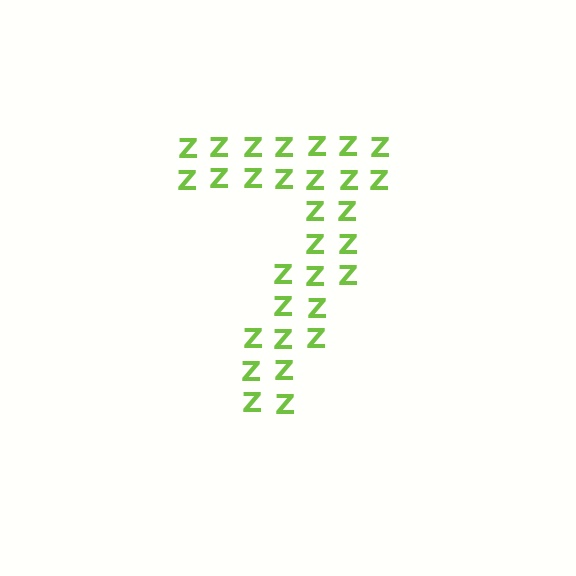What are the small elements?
The small elements are letter Z's.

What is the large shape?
The large shape is the digit 7.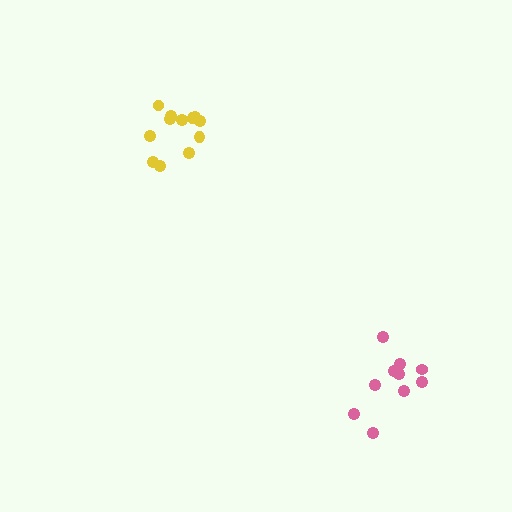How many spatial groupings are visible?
There are 2 spatial groupings.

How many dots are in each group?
Group 1: 10 dots, Group 2: 12 dots (22 total).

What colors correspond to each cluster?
The clusters are colored: pink, yellow.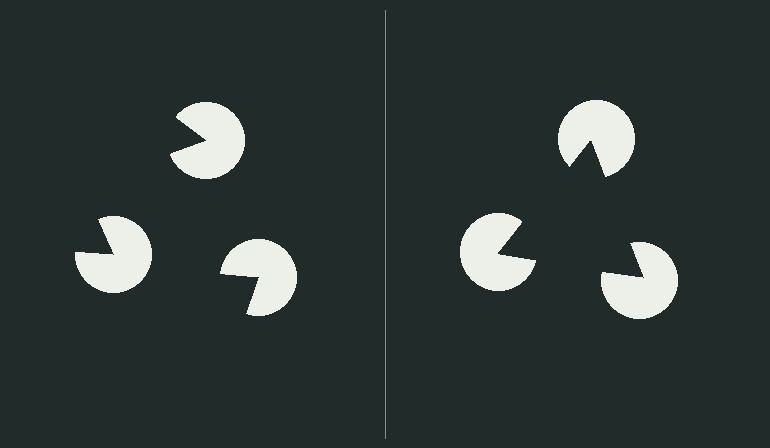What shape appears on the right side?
An illusory triangle.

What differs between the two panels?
The pac-man discs are positioned identically on both sides; only the wedge orientations differ. On the right they align to a triangle; on the left they are misaligned.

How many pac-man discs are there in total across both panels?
6 — 3 on each side.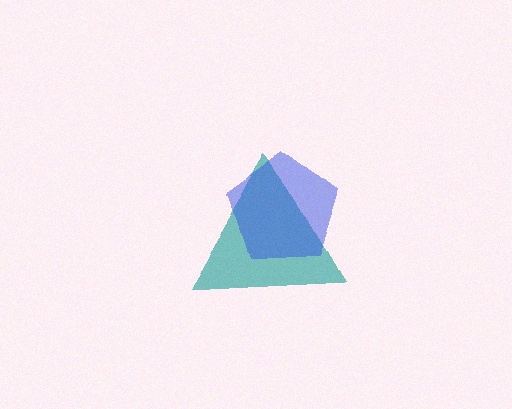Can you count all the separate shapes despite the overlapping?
Yes, there are 2 separate shapes.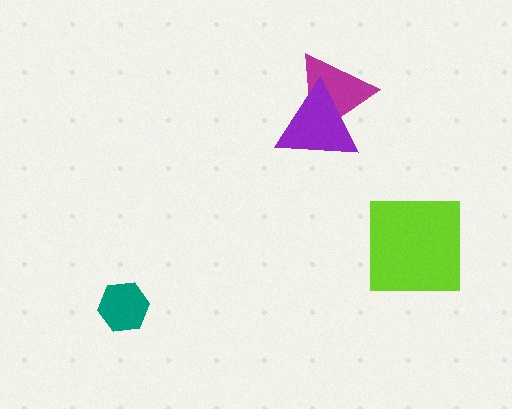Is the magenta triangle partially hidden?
Yes, it is partially covered by another shape.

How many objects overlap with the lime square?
0 objects overlap with the lime square.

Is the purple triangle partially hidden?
No, no other shape covers it.